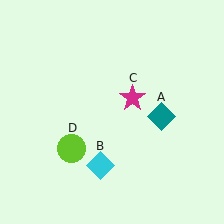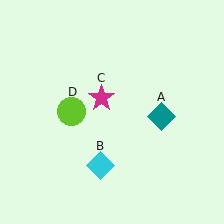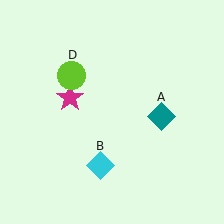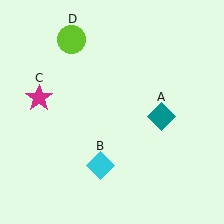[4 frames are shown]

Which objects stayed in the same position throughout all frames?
Teal diamond (object A) and cyan diamond (object B) remained stationary.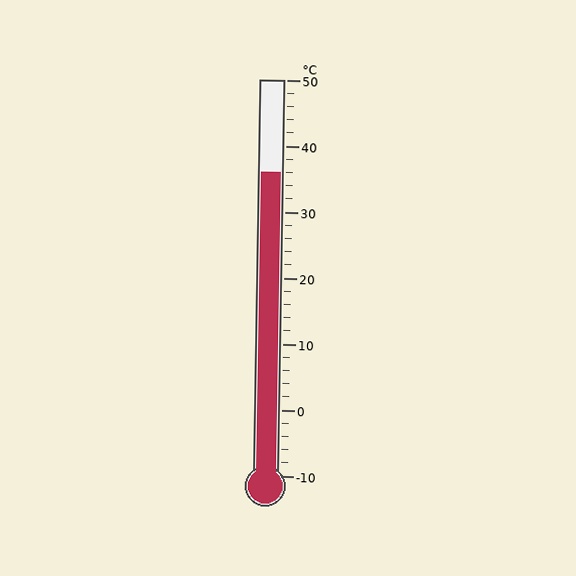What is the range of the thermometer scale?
The thermometer scale ranges from -10°C to 50°C.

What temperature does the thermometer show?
The thermometer shows approximately 36°C.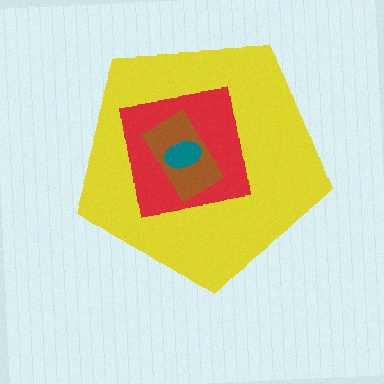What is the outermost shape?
The yellow pentagon.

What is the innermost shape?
The teal ellipse.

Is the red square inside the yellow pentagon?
Yes.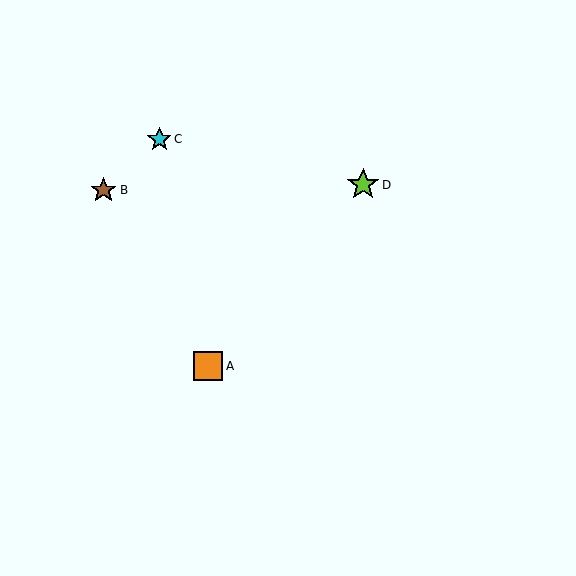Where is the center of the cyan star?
The center of the cyan star is at (159, 139).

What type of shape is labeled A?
Shape A is an orange square.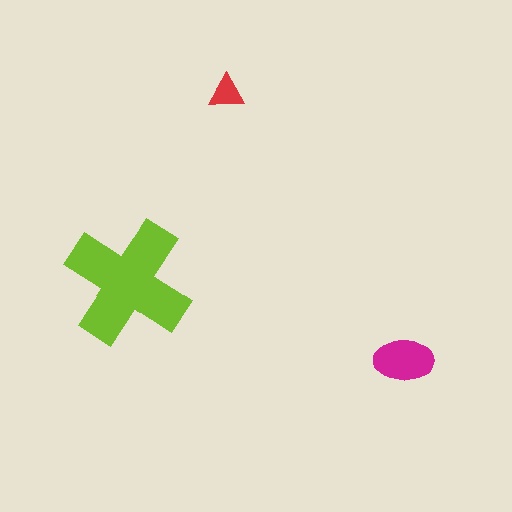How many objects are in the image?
There are 3 objects in the image.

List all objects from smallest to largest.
The red triangle, the magenta ellipse, the lime cross.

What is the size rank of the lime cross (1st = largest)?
1st.